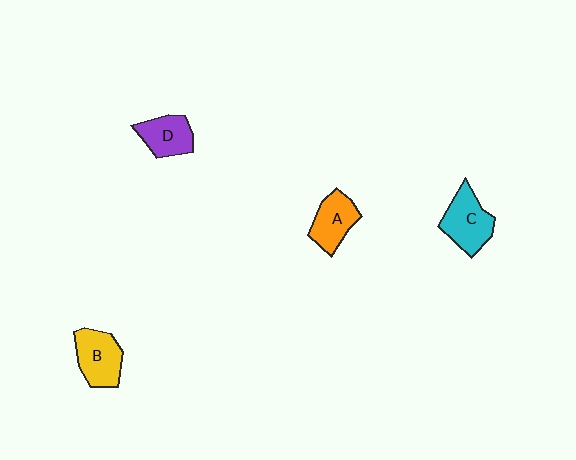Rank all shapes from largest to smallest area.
From largest to smallest: C (cyan), B (yellow), A (orange), D (purple).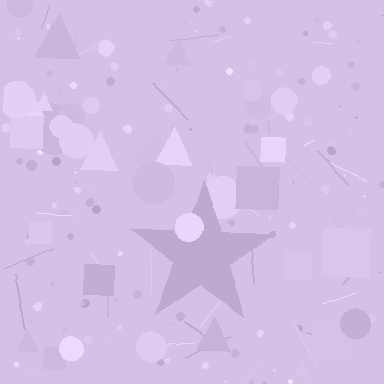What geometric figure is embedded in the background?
A star is embedded in the background.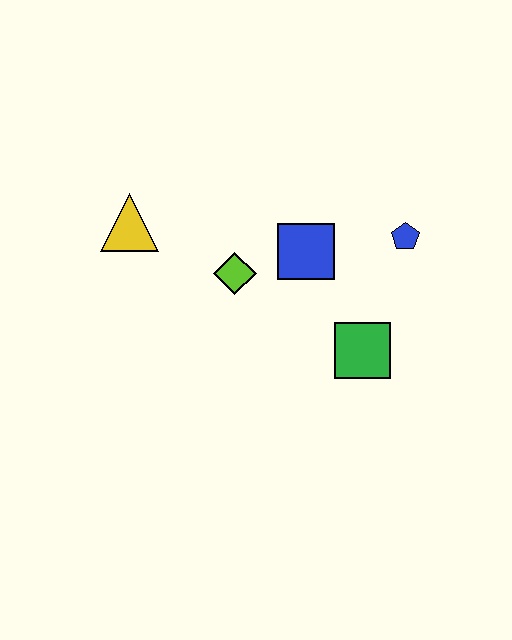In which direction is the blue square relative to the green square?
The blue square is above the green square.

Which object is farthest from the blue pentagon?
The yellow triangle is farthest from the blue pentagon.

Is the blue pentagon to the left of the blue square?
No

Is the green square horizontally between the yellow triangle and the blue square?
No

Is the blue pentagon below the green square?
No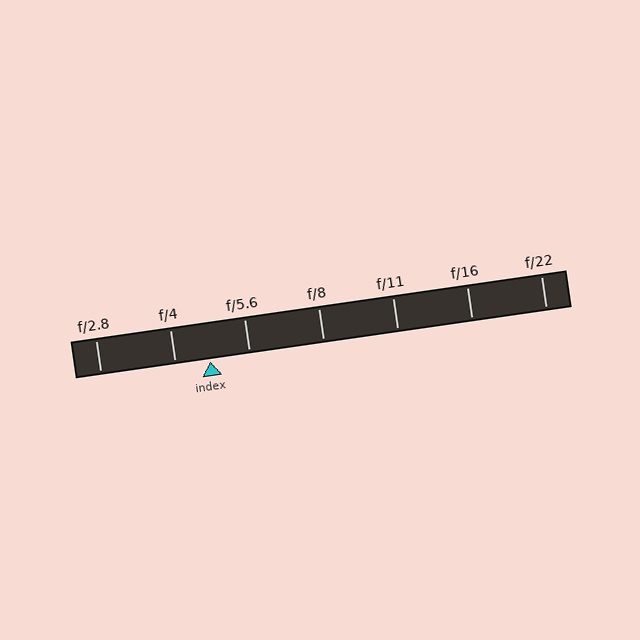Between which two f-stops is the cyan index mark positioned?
The index mark is between f/4 and f/5.6.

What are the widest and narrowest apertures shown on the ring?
The widest aperture shown is f/2.8 and the narrowest is f/22.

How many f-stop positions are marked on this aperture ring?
There are 7 f-stop positions marked.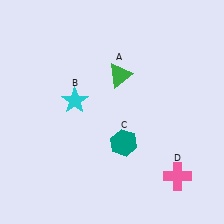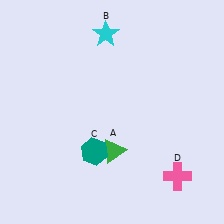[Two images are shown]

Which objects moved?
The objects that moved are: the green triangle (A), the cyan star (B), the teal hexagon (C).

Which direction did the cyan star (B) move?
The cyan star (B) moved up.